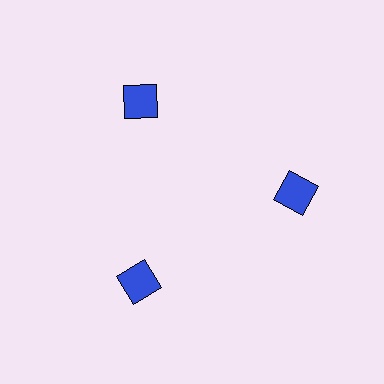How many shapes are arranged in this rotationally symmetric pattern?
There are 3 shapes, arranged in 3 groups of 1.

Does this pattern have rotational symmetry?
Yes, this pattern has 3-fold rotational symmetry. It looks the same after rotating 120 degrees around the center.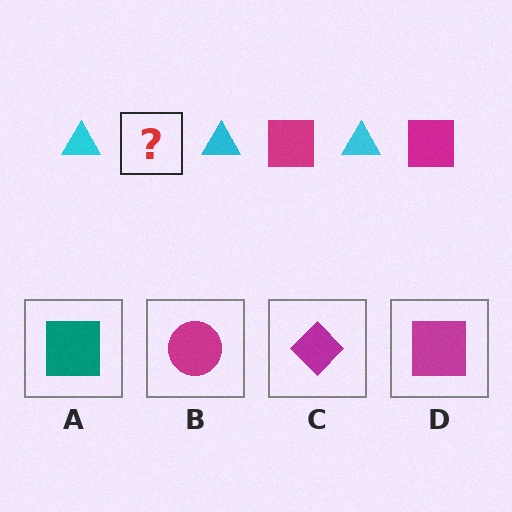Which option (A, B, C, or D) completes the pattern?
D.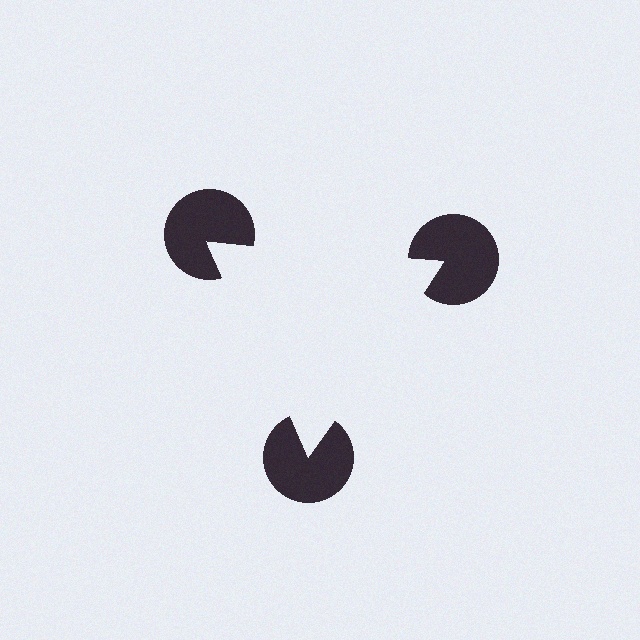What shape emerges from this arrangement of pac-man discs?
An illusory triangle — its edges are inferred from the aligned wedge cuts in the pac-man discs, not physically drawn.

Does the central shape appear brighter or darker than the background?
It typically appears slightly brighter than the background, even though no actual brightness change is drawn.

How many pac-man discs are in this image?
There are 3 — one at each vertex of the illusory triangle.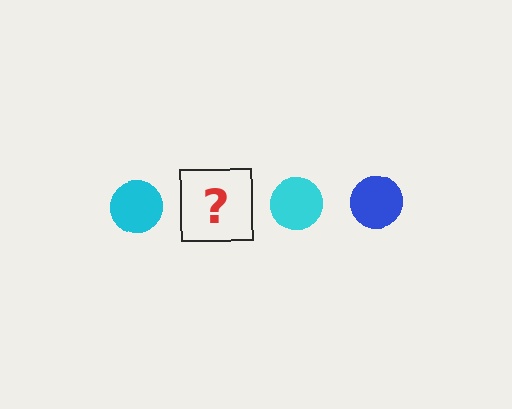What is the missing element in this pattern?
The missing element is a blue circle.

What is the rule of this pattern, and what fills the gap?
The rule is that the pattern cycles through cyan, blue circles. The gap should be filled with a blue circle.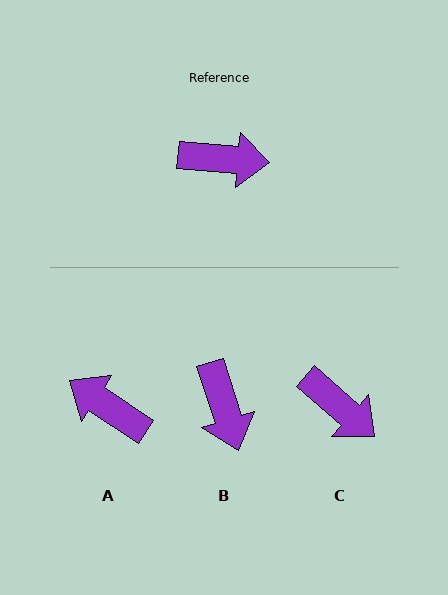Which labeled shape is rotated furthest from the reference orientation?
A, about 151 degrees away.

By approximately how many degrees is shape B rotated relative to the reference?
Approximately 67 degrees clockwise.